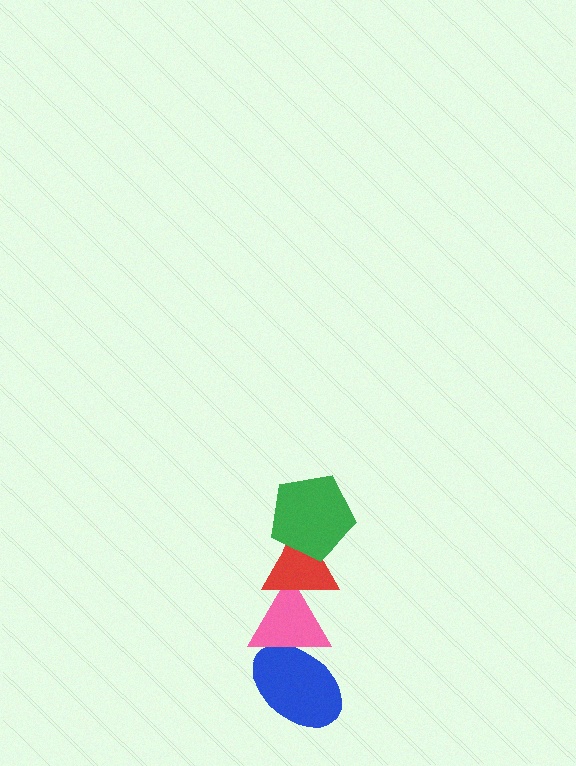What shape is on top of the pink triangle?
The red triangle is on top of the pink triangle.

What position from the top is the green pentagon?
The green pentagon is 1st from the top.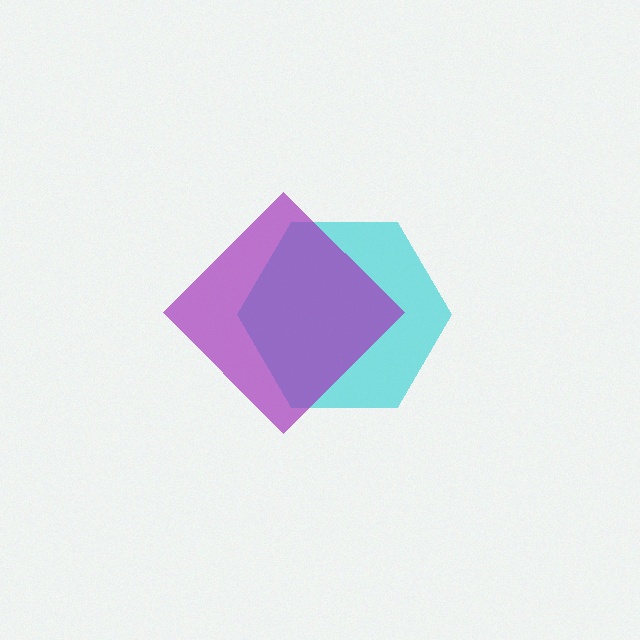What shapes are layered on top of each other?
The layered shapes are: a cyan hexagon, a purple diamond.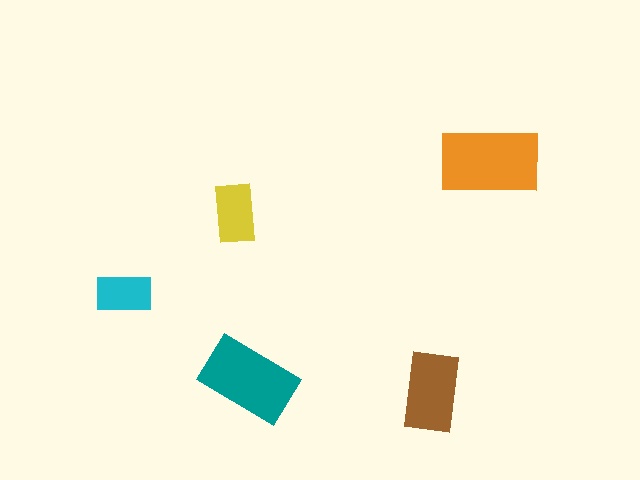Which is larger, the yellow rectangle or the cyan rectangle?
The yellow one.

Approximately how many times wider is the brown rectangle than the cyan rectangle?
About 1.5 times wider.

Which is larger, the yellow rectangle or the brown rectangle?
The brown one.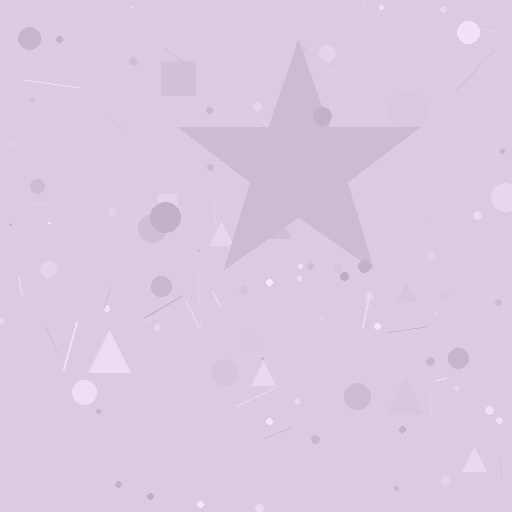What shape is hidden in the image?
A star is hidden in the image.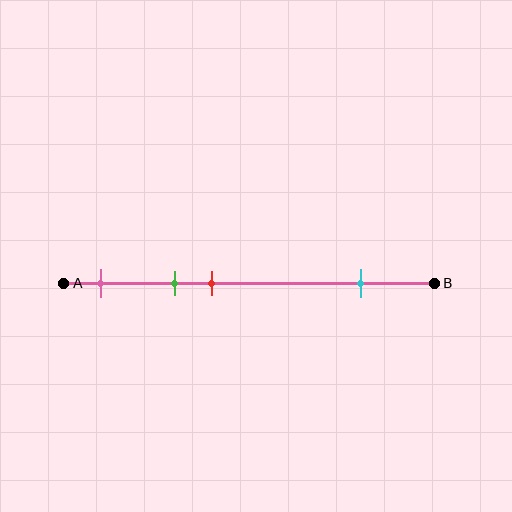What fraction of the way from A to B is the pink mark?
The pink mark is approximately 10% (0.1) of the way from A to B.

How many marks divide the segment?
There are 4 marks dividing the segment.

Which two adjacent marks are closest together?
The green and red marks are the closest adjacent pair.